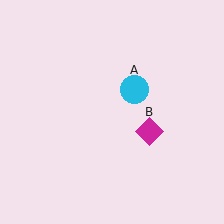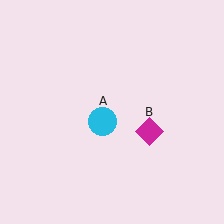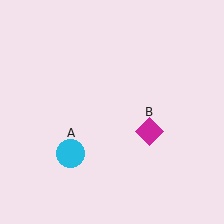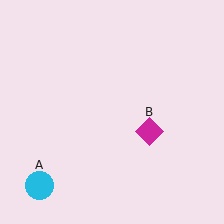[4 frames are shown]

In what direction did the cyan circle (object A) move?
The cyan circle (object A) moved down and to the left.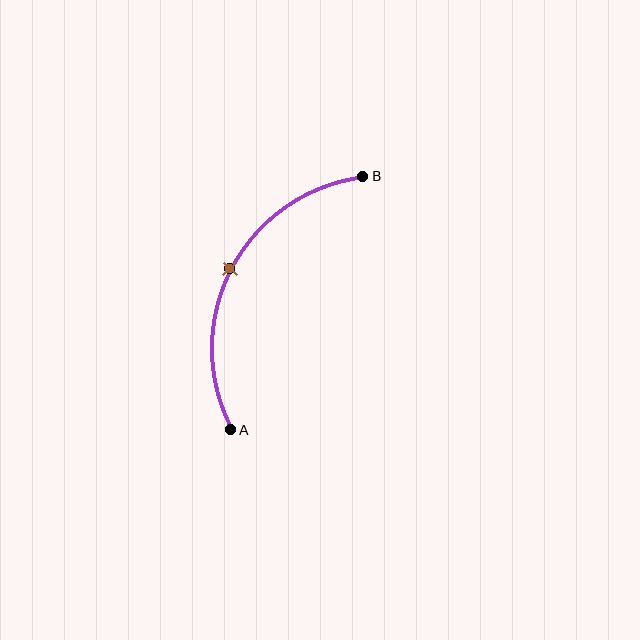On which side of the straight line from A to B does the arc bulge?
The arc bulges to the left of the straight line connecting A and B.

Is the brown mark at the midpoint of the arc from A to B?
Yes. The brown mark lies on the arc at equal arc-length from both A and B — it is the arc midpoint.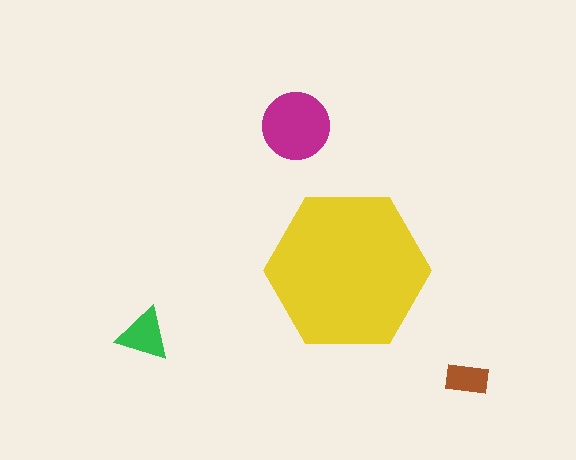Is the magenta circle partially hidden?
No, the magenta circle is fully visible.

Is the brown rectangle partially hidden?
No, the brown rectangle is fully visible.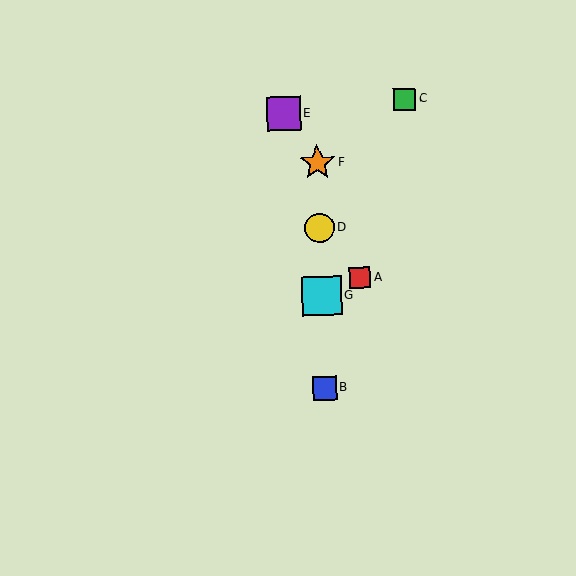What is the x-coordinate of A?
Object A is at x≈360.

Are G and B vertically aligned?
Yes, both are at x≈322.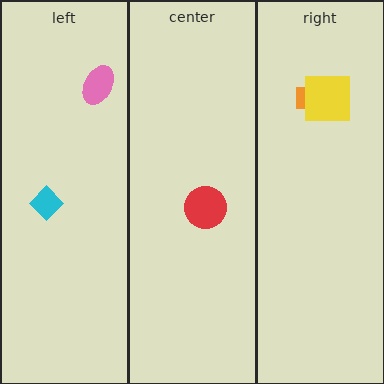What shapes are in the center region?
The red circle.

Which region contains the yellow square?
The right region.